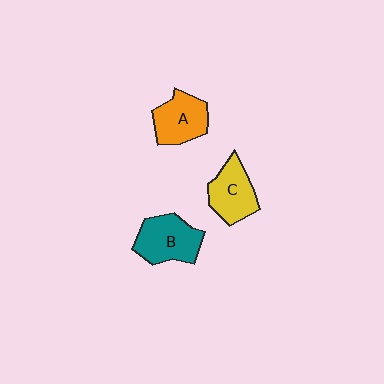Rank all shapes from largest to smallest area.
From largest to smallest: B (teal), C (yellow), A (orange).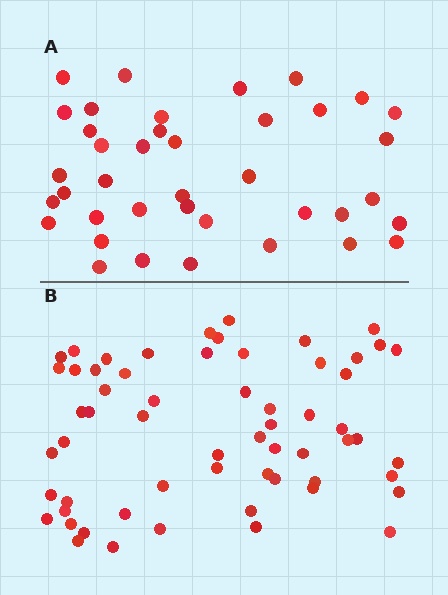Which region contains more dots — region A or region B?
Region B (the bottom region) has more dots.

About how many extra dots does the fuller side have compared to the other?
Region B has approximately 20 more dots than region A.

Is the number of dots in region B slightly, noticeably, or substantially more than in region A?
Region B has substantially more. The ratio is roughly 1.5 to 1.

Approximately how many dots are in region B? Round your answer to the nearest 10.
About 60 dots.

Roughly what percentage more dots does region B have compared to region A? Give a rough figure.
About 55% more.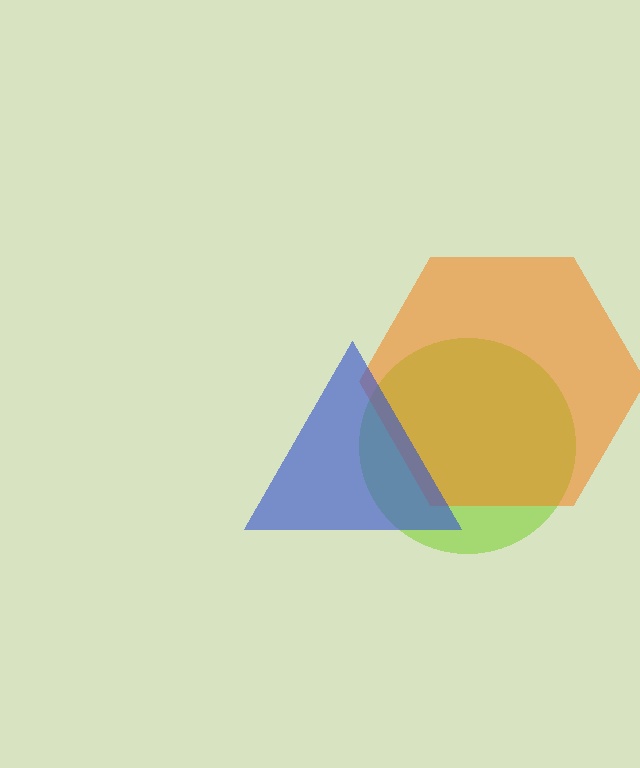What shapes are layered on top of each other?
The layered shapes are: a lime circle, an orange hexagon, a blue triangle.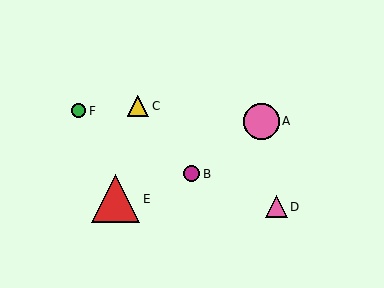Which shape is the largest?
The red triangle (labeled E) is the largest.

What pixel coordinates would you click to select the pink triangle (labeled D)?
Click at (277, 207) to select the pink triangle D.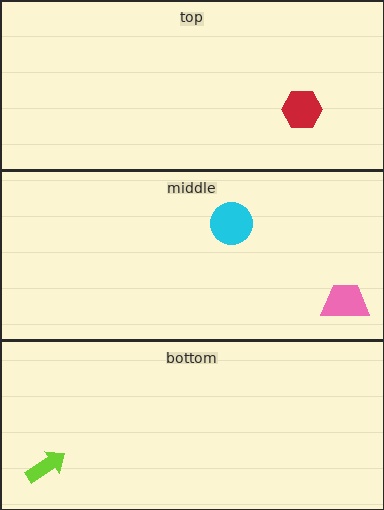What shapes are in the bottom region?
The lime arrow.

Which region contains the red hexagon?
The top region.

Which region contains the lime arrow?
The bottom region.